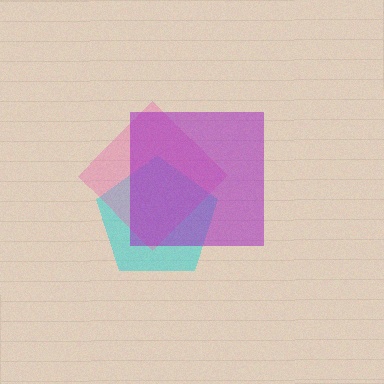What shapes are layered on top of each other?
The layered shapes are: a cyan pentagon, a pink diamond, a purple square.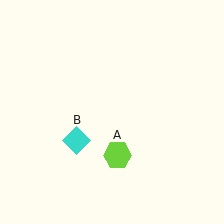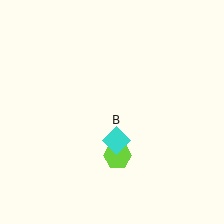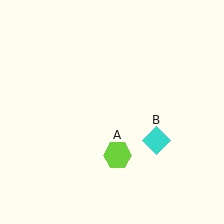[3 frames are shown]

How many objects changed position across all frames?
1 object changed position: cyan diamond (object B).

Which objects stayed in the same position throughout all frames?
Lime hexagon (object A) remained stationary.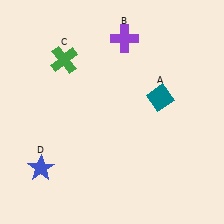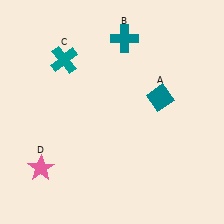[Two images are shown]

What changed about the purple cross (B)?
In Image 1, B is purple. In Image 2, it changed to teal.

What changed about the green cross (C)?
In Image 1, C is green. In Image 2, it changed to teal.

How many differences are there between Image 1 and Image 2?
There are 3 differences between the two images.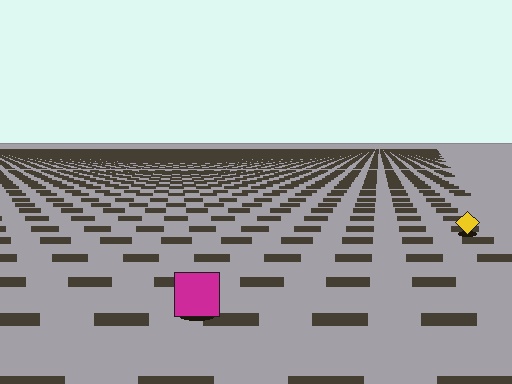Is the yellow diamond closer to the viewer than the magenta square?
No. The magenta square is closer — you can tell from the texture gradient: the ground texture is coarser near it.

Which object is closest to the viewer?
The magenta square is closest. The texture marks near it are larger and more spread out.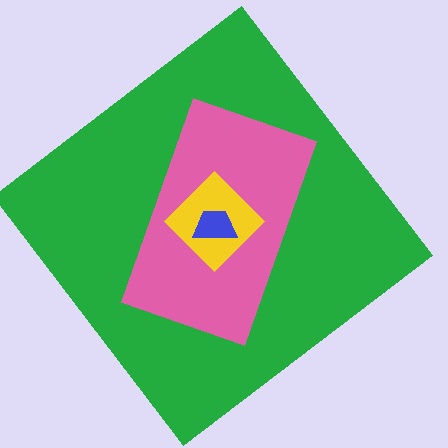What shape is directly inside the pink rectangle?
The yellow diamond.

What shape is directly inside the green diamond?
The pink rectangle.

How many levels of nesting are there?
4.